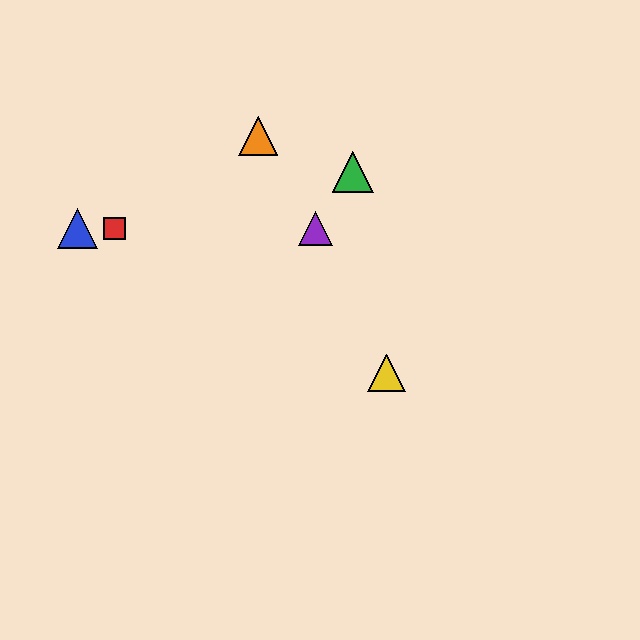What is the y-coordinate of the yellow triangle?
The yellow triangle is at y≈373.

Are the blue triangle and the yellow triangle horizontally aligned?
No, the blue triangle is at y≈229 and the yellow triangle is at y≈373.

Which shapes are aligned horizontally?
The red square, the blue triangle, the purple triangle are aligned horizontally.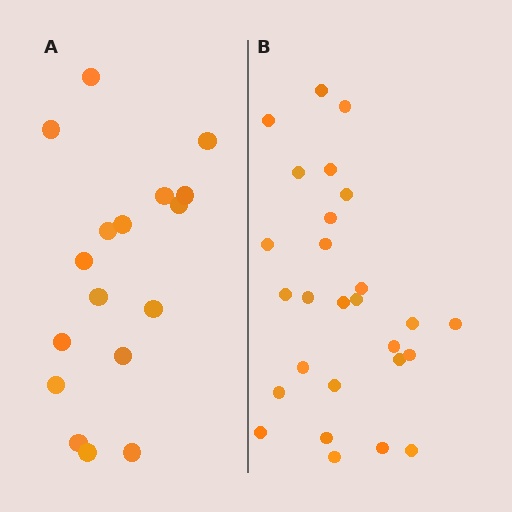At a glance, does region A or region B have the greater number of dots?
Region B (the right region) has more dots.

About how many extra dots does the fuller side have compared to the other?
Region B has roughly 10 or so more dots than region A.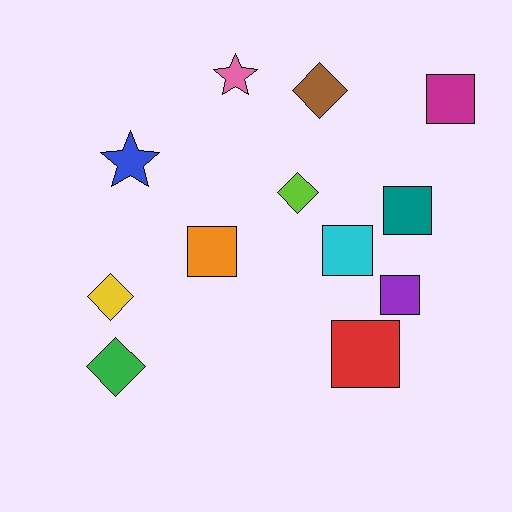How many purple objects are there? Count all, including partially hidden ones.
There is 1 purple object.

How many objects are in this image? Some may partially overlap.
There are 12 objects.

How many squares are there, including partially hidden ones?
There are 6 squares.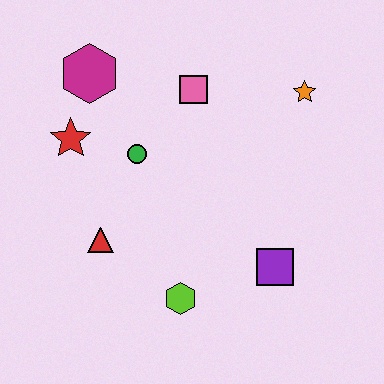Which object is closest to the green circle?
The red star is closest to the green circle.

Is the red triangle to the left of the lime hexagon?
Yes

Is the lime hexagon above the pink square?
No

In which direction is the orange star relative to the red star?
The orange star is to the right of the red star.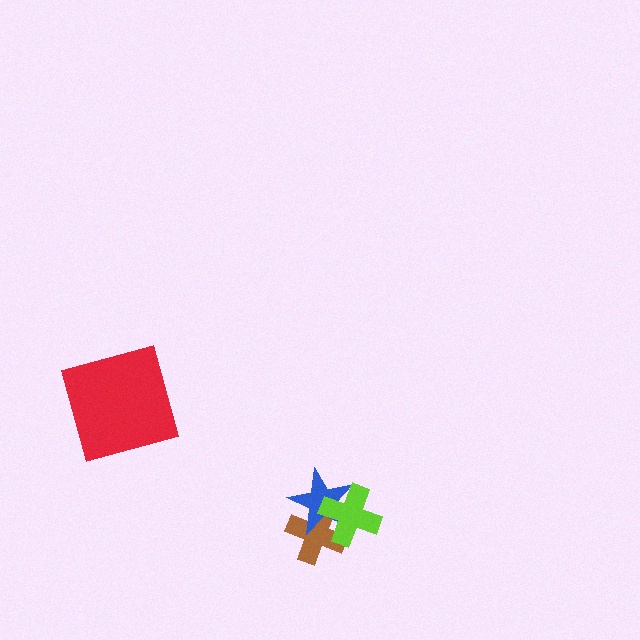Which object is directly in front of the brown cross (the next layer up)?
The blue star is directly in front of the brown cross.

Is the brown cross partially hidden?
Yes, it is partially covered by another shape.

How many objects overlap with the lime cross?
2 objects overlap with the lime cross.